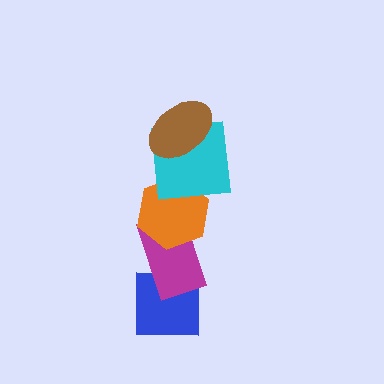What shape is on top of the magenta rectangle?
The orange hexagon is on top of the magenta rectangle.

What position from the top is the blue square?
The blue square is 5th from the top.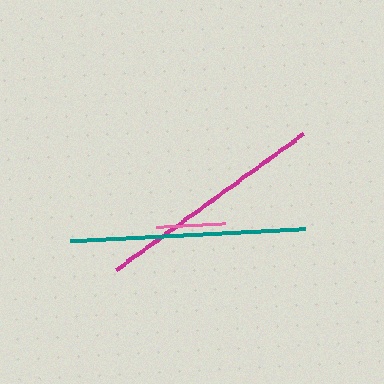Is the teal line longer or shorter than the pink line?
The teal line is longer than the pink line.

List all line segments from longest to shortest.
From longest to shortest: teal, magenta, pink.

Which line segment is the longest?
The teal line is the longest at approximately 235 pixels.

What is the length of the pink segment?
The pink segment is approximately 70 pixels long.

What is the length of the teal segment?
The teal segment is approximately 235 pixels long.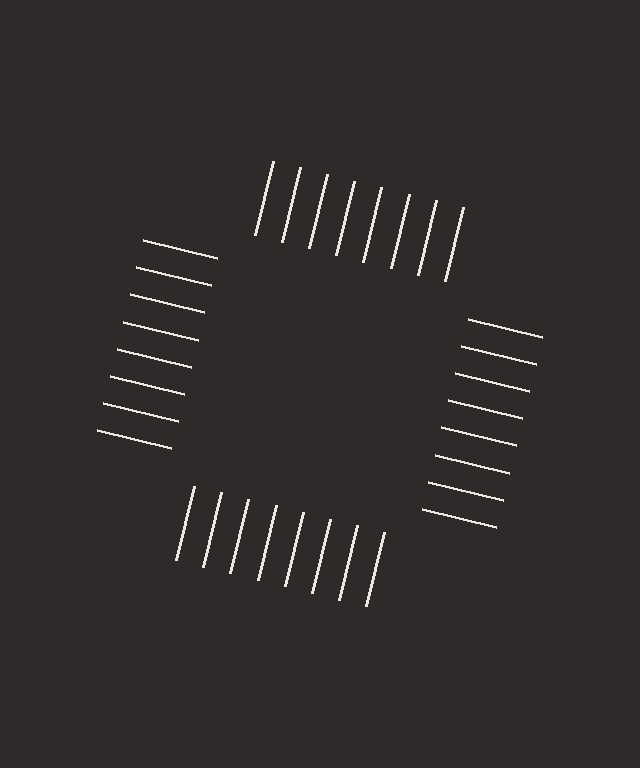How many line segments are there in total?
32 — 8 along each of the 4 edges.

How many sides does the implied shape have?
4 sides — the line-ends trace a square.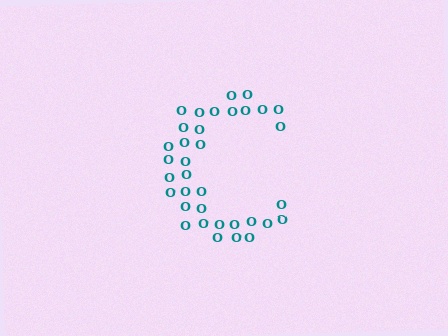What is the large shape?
The large shape is the letter C.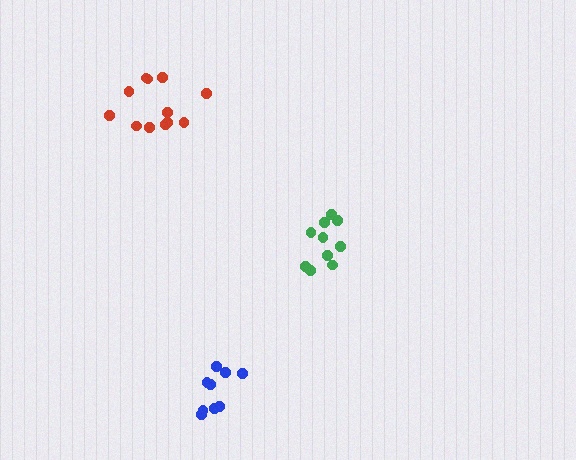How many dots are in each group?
Group 1: 10 dots, Group 2: 12 dots, Group 3: 9 dots (31 total).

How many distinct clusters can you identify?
There are 3 distinct clusters.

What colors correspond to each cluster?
The clusters are colored: green, red, blue.